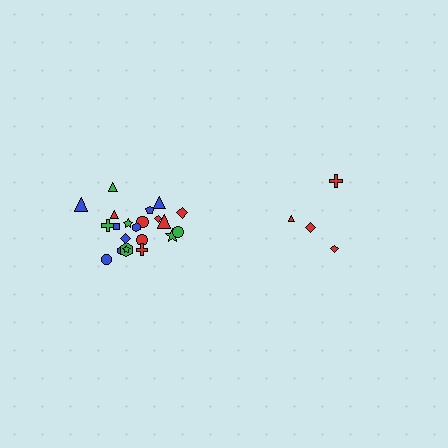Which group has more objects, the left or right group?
The left group.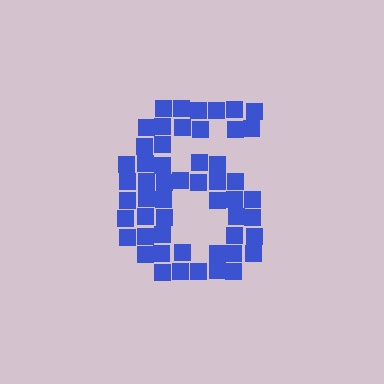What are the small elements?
The small elements are squares.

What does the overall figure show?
The overall figure shows the digit 6.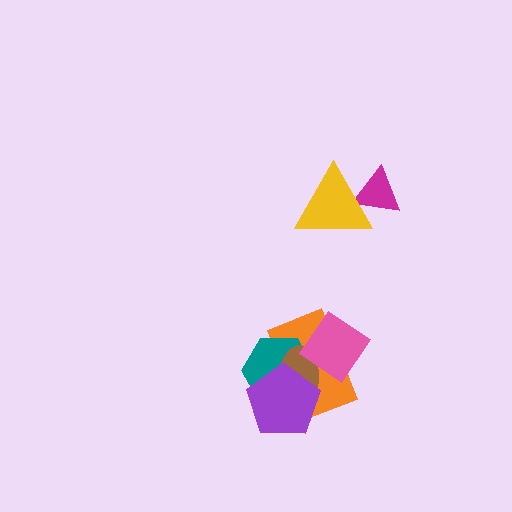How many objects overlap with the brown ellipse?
4 objects overlap with the brown ellipse.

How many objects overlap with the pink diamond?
3 objects overlap with the pink diamond.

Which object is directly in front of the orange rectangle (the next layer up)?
The teal hexagon is directly in front of the orange rectangle.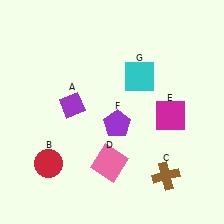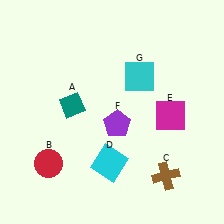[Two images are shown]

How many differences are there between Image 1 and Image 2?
There are 2 differences between the two images.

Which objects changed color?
A changed from purple to teal. D changed from pink to cyan.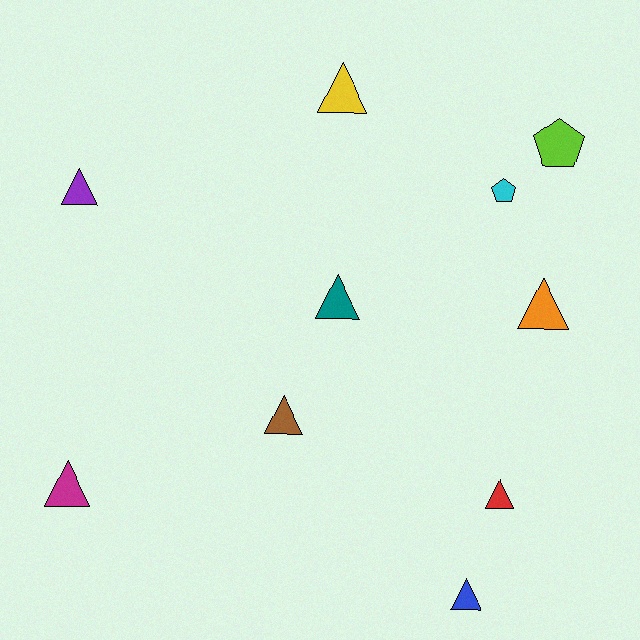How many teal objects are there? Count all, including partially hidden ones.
There is 1 teal object.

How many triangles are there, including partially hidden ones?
There are 8 triangles.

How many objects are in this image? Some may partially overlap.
There are 10 objects.